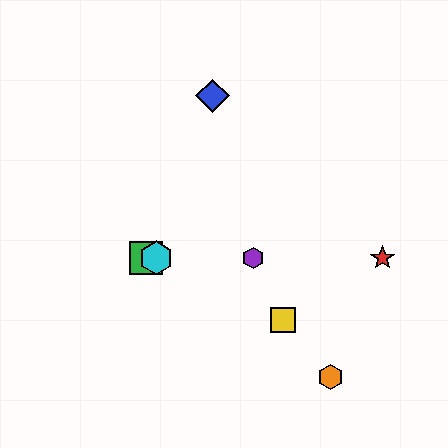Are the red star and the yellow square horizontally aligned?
No, the red star is at y≈258 and the yellow square is at y≈320.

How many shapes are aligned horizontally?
4 shapes (the red star, the green square, the purple hexagon, the cyan hexagon) are aligned horizontally.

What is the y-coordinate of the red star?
The red star is at y≈258.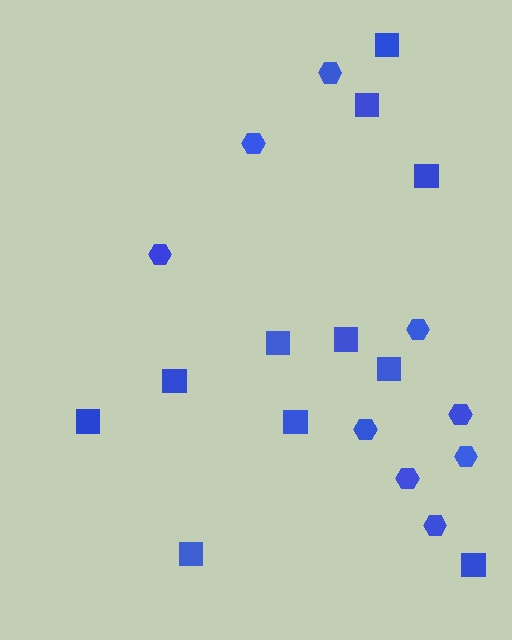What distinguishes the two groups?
There are 2 groups: one group of squares (11) and one group of hexagons (9).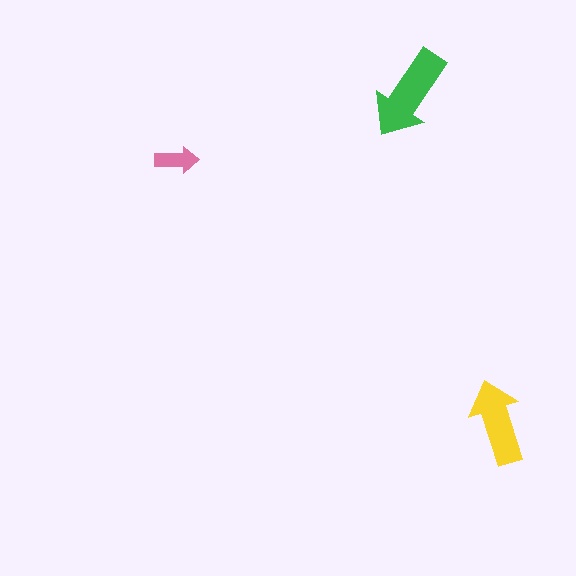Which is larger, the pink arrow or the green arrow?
The green one.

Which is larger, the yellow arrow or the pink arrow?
The yellow one.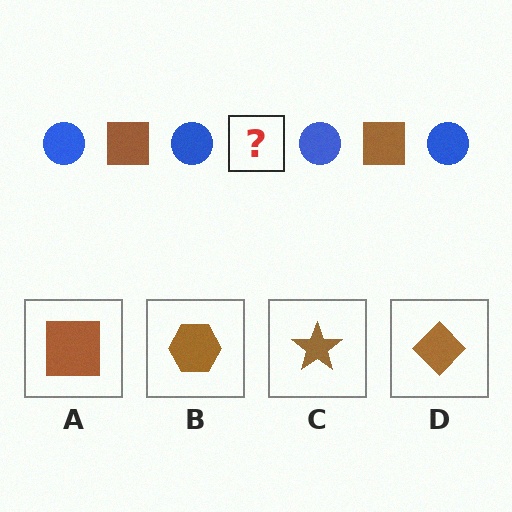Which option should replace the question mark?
Option A.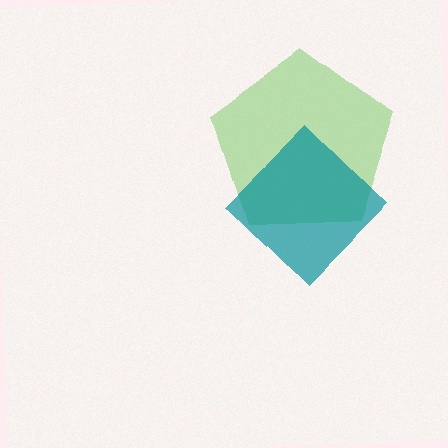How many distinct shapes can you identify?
There are 2 distinct shapes: a lime pentagon, a teal diamond.